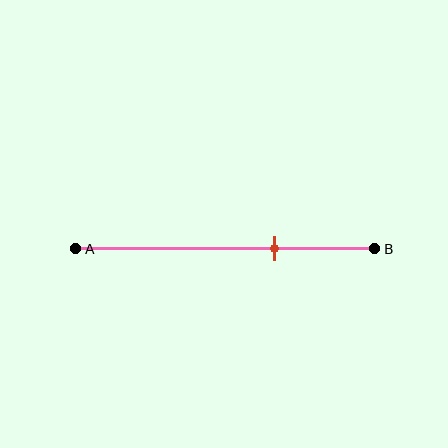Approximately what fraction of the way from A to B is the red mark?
The red mark is approximately 65% of the way from A to B.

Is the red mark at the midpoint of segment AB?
No, the mark is at about 65% from A, not at the 50% midpoint.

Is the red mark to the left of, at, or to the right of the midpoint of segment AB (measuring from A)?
The red mark is to the right of the midpoint of segment AB.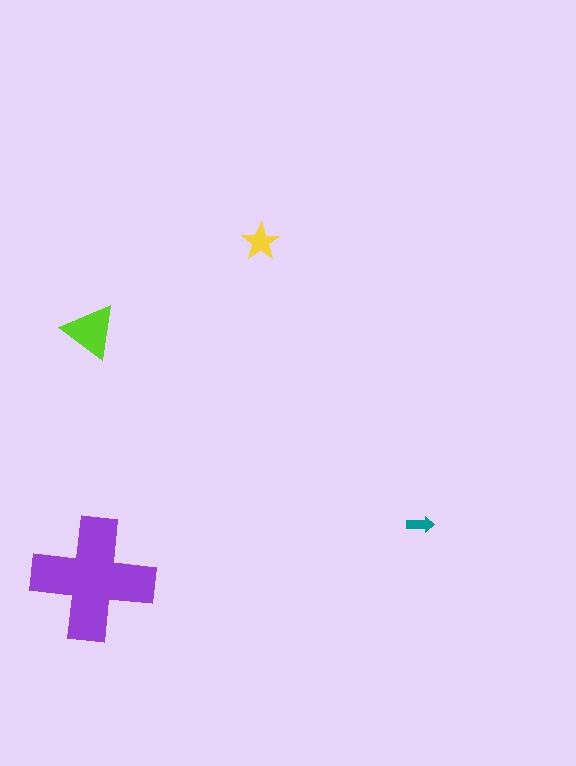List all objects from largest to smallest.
The purple cross, the lime triangle, the yellow star, the teal arrow.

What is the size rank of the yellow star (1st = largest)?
3rd.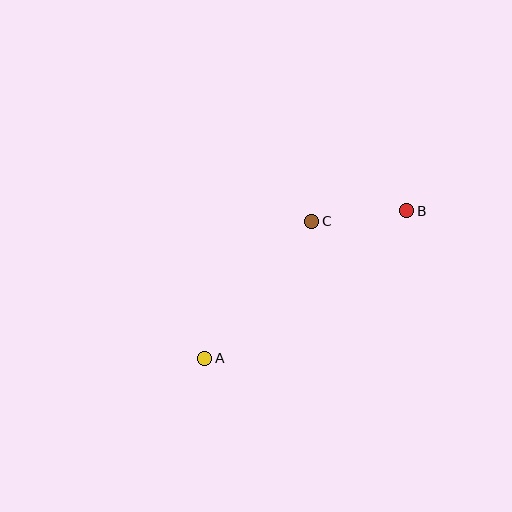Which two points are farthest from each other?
Points A and B are farthest from each other.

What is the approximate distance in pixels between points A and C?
The distance between A and C is approximately 174 pixels.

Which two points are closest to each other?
Points B and C are closest to each other.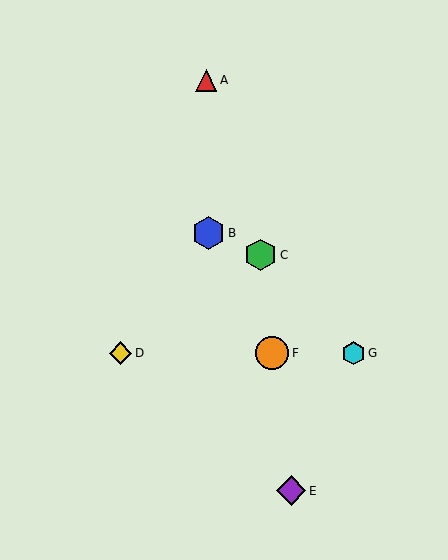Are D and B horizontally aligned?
No, D is at y≈353 and B is at y≈233.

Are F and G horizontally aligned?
Yes, both are at y≈353.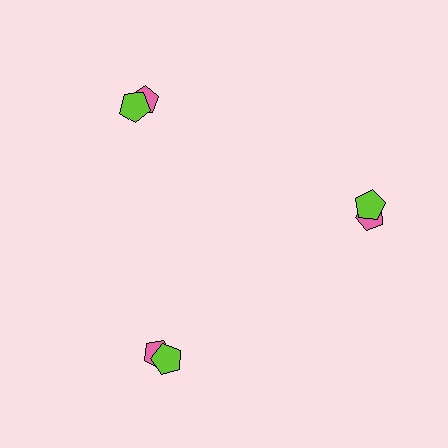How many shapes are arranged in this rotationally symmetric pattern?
There are 6 shapes, arranged in 3 groups of 2.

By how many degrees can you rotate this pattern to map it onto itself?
The pattern maps onto itself every 120 degrees of rotation.